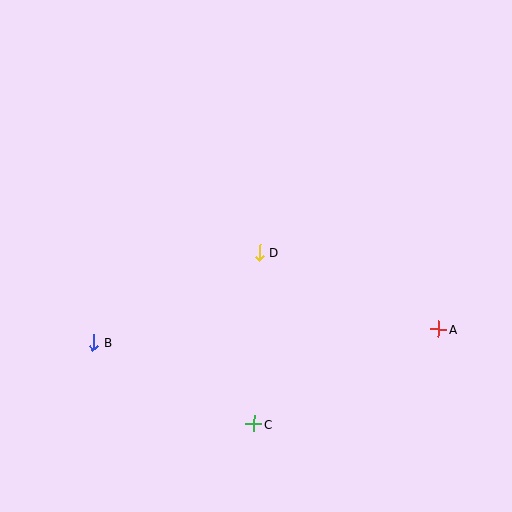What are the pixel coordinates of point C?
Point C is at (254, 424).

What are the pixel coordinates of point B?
Point B is at (93, 342).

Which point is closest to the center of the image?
Point D at (259, 252) is closest to the center.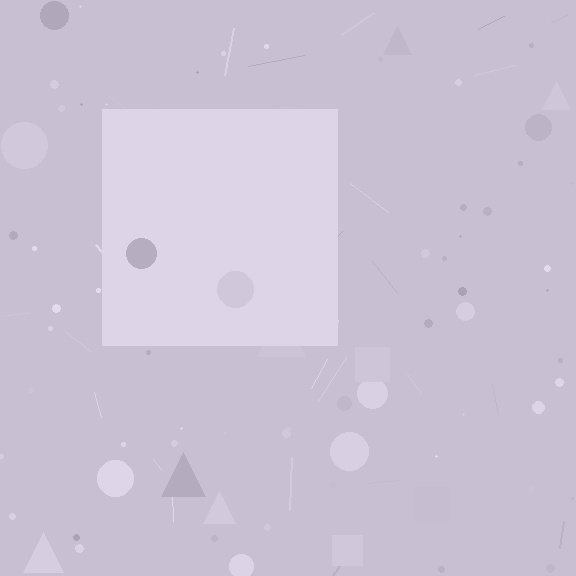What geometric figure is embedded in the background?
A square is embedded in the background.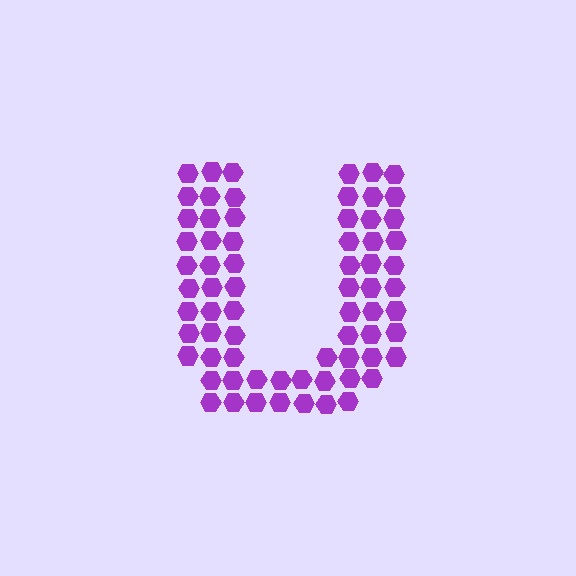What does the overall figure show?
The overall figure shows the letter U.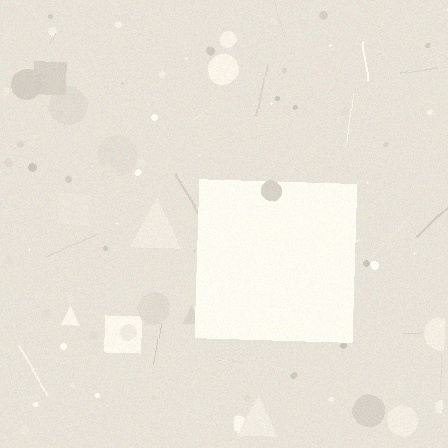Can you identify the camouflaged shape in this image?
The camouflaged shape is a square.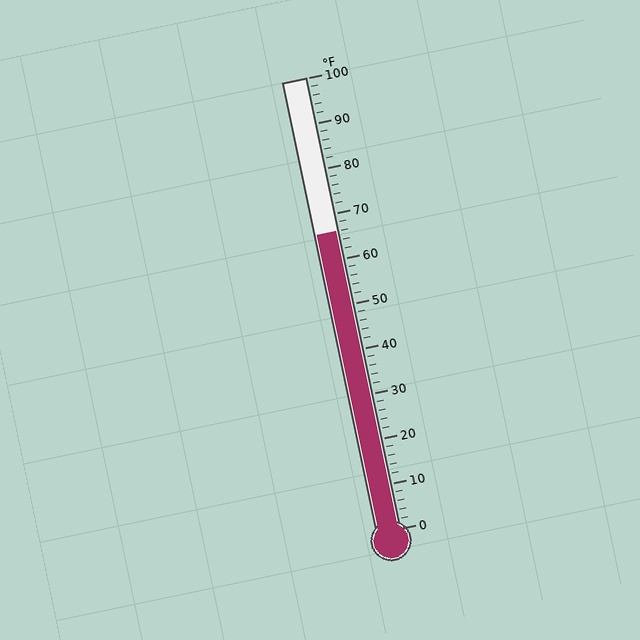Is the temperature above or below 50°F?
The temperature is above 50°F.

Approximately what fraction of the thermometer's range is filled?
The thermometer is filled to approximately 65% of its range.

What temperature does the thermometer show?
The thermometer shows approximately 66°F.